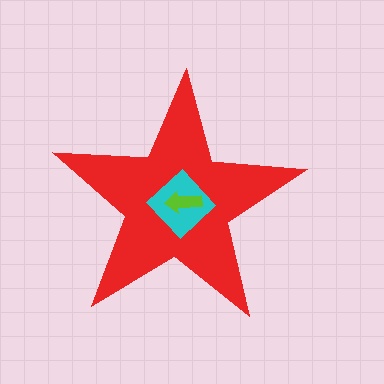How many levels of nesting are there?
3.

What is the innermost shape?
The lime arrow.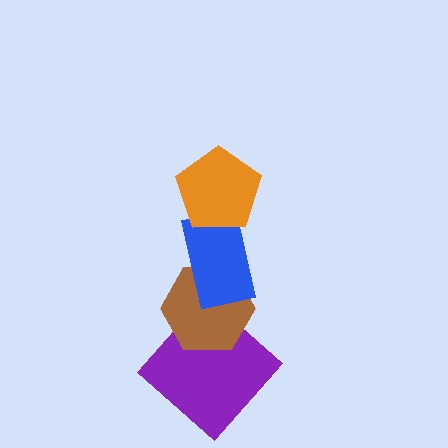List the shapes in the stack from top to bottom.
From top to bottom: the orange pentagon, the blue rectangle, the brown hexagon, the purple diamond.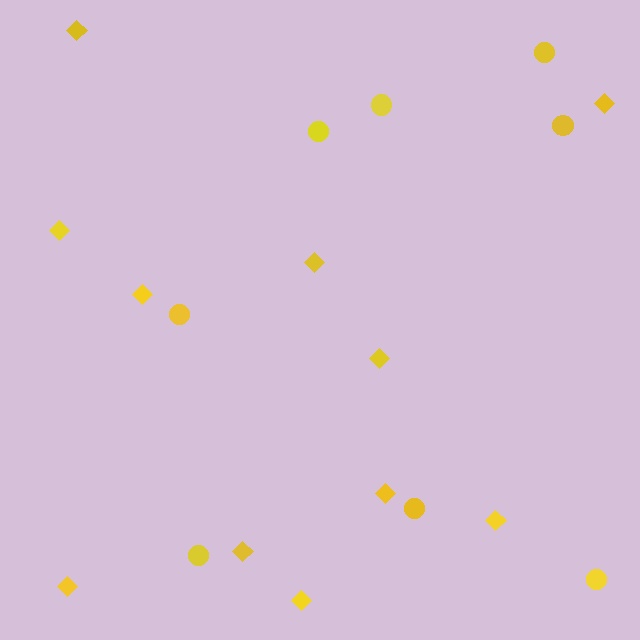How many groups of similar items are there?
There are 2 groups: one group of diamonds (11) and one group of circles (8).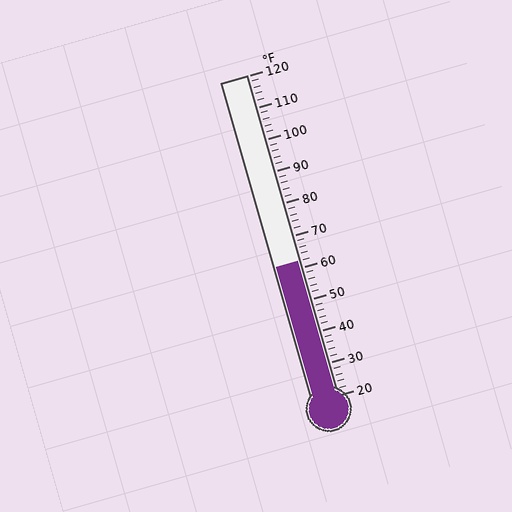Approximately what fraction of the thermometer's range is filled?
The thermometer is filled to approximately 40% of its range.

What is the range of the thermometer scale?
The thermometer scale ranges from 20°F to 120°F.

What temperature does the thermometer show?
The thermometer shows approximately 62°F.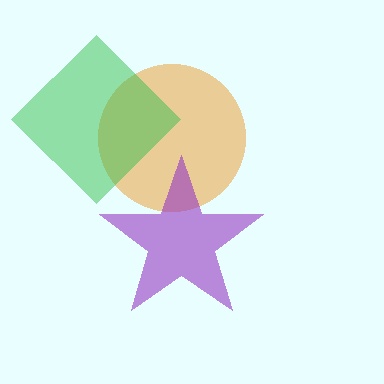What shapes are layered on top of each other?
The layered shapes are: an orange circle, a purple star, a green diamond.